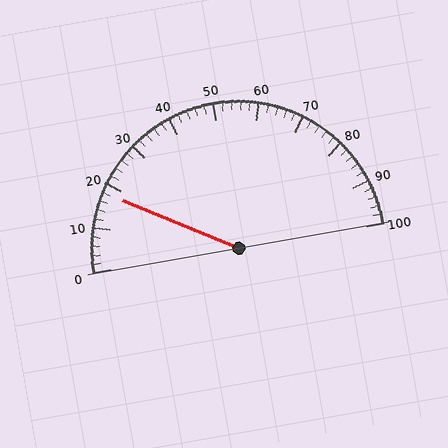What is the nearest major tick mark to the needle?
The nearest major tick mark is 20.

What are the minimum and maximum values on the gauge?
The gauge ranges from 0 to 100.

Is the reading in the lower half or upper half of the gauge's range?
The reading is in the lower half of the range (0 to 100).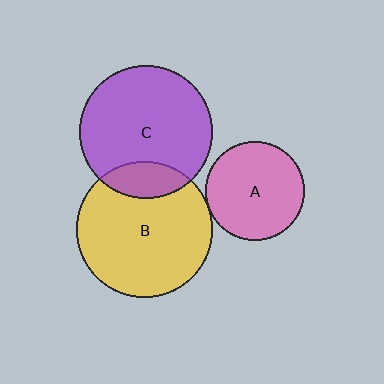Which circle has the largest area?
Circle B (yellow).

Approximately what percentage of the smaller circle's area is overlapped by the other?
Approximately 15%.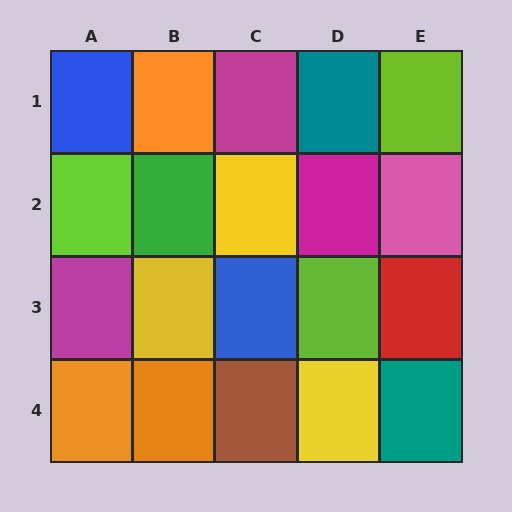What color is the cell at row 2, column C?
Yellow.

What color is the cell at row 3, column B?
Yellow.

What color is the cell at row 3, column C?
Blue.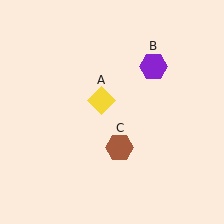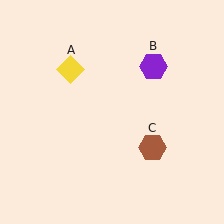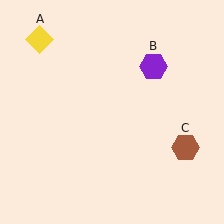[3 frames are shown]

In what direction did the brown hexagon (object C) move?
The brown hexagon (object C) moved right.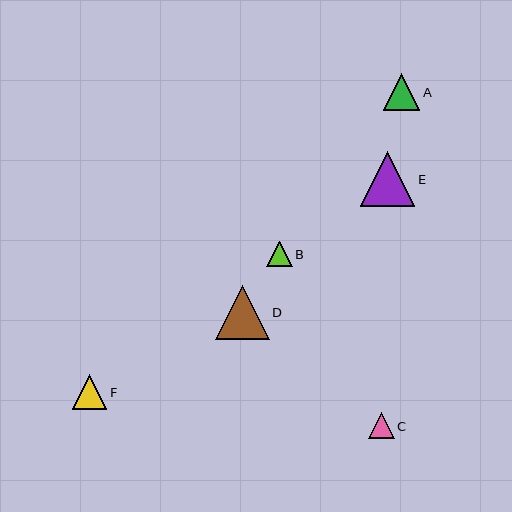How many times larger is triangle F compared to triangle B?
Triangle F is approximately 1.4 times the size of triangle B.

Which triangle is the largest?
Triangle E is the largest with a size of approximately 55 pixels.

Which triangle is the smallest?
Triangle B is the smallest with a size of approximately 25 pixels.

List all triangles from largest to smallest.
From largest to smallest: E, D, A, F, C, B.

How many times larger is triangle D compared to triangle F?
Triangle D is approximately 1.6 times the size of triangle F.